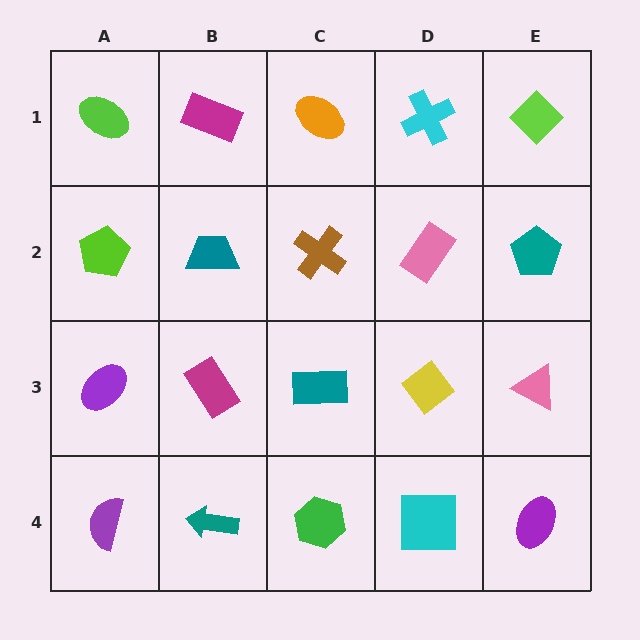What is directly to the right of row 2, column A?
A teal trapezoid.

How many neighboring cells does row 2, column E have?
3.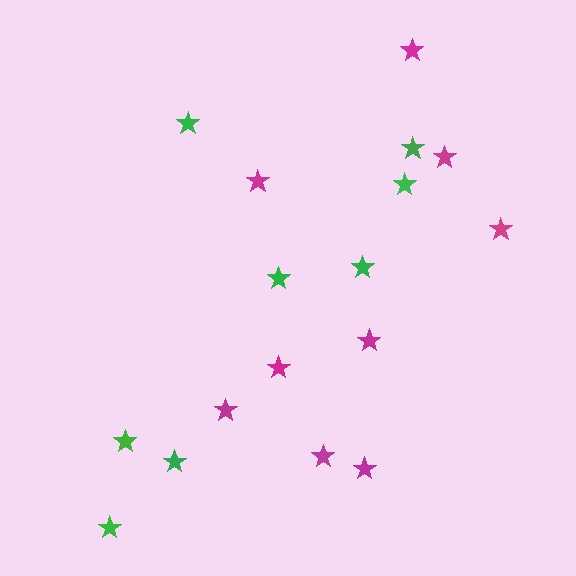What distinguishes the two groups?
There are 2 groups: one group of green stars (8) and one group of magenta stars (9).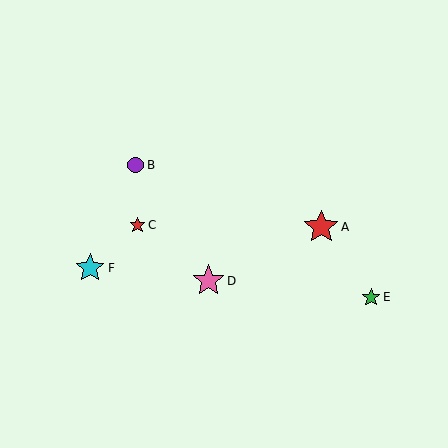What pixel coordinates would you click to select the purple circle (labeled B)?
Click at (136, 165) to select the purple circle B.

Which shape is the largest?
The red star (labeled A) is the largest.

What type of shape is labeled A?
Shape A is a red star.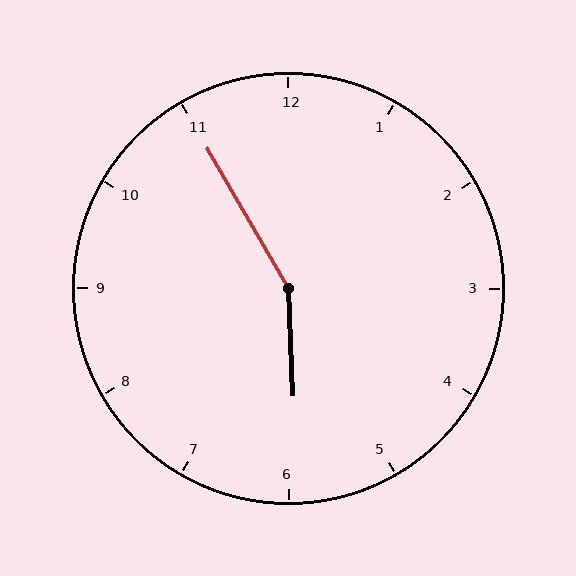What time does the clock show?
5:55.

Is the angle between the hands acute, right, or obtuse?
It is obtuse.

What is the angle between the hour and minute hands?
Approximately 152 degrees.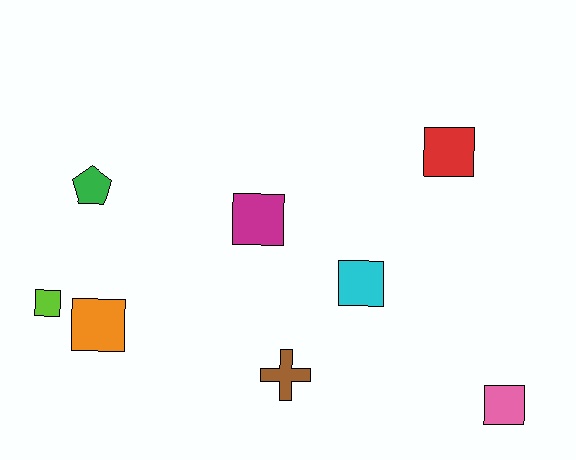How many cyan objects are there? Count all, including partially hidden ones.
There is 1 cyan object.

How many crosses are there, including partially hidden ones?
There is 1 cross.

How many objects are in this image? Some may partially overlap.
There are 8 objects.